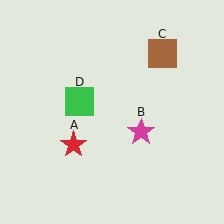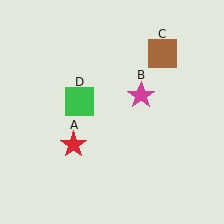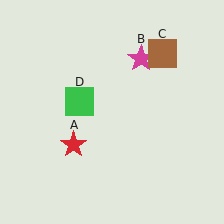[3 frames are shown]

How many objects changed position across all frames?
1 object changed position: magenta star (object B).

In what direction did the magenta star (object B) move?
The magenta star (object B) moved up.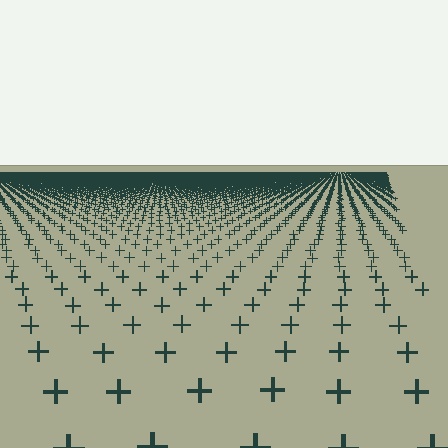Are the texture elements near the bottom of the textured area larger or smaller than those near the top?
Larger. Near the bottom, elements are closer to the viewer and appear at a bigger on-screen size.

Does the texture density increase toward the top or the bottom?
Density increases toward the top.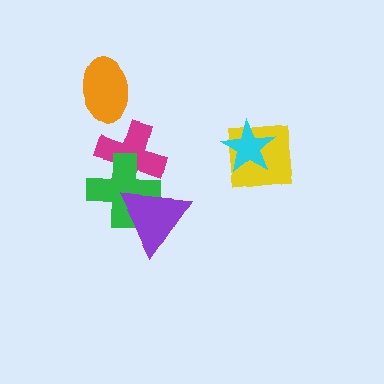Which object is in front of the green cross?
The purple triangle is in front of the green cross.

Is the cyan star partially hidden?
No, no other shape covers it.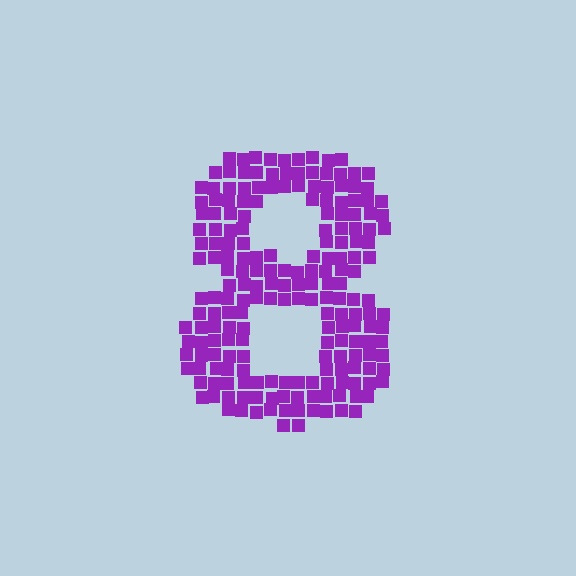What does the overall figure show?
The overall figure shows the digit 8.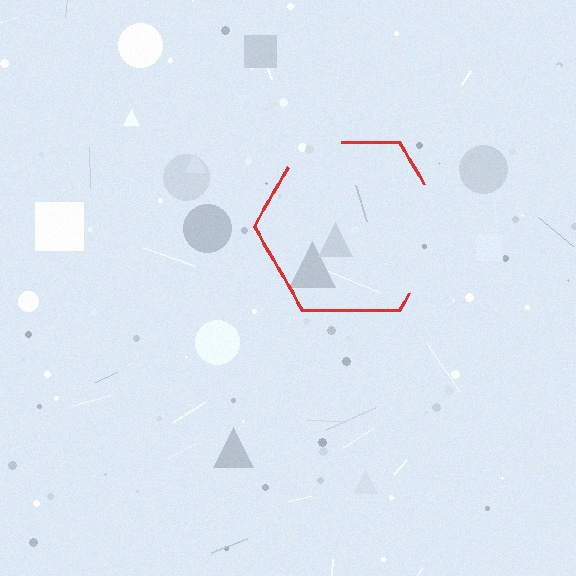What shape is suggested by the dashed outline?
The dashed outline suggests a hexagon.